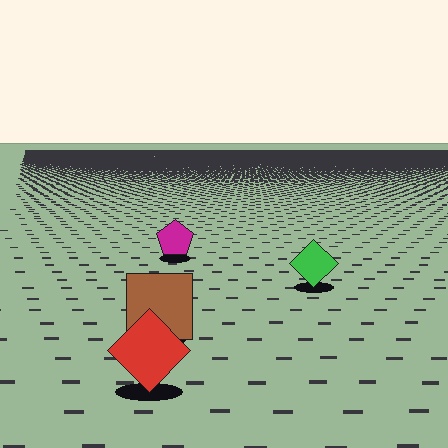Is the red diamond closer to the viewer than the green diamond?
Yes. The red diamond is closer — you can tell from the texture gradient: the ground texture is coarser near it.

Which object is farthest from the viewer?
The magenta pentagon is farthest from the viewer. It appears smaller and the ground texture around it is denser.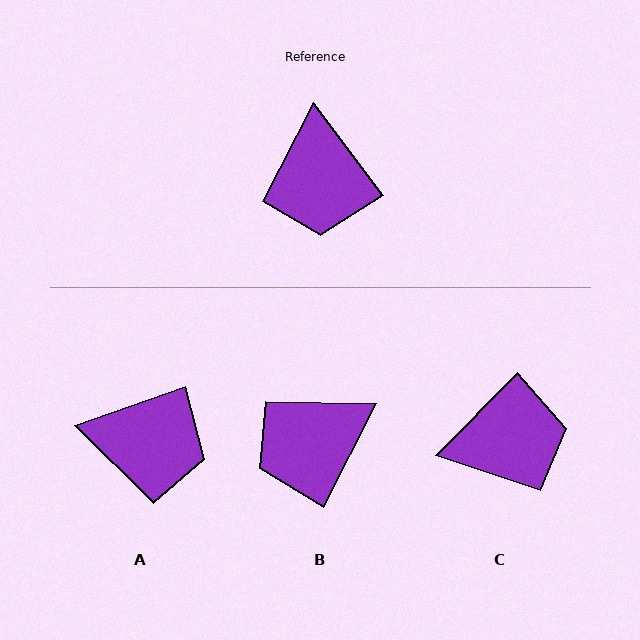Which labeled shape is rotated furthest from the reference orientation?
C, about 99 degrees away.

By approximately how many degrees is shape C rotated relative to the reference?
Approximately 99 degrees counter-clockwise.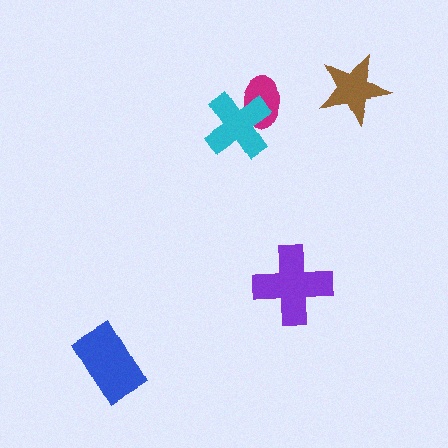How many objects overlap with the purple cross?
0 objects overlap with the purple cross.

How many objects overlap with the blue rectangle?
0 objects overlap with the blue rectangle.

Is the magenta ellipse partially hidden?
Yes, it is partially covered by another shape.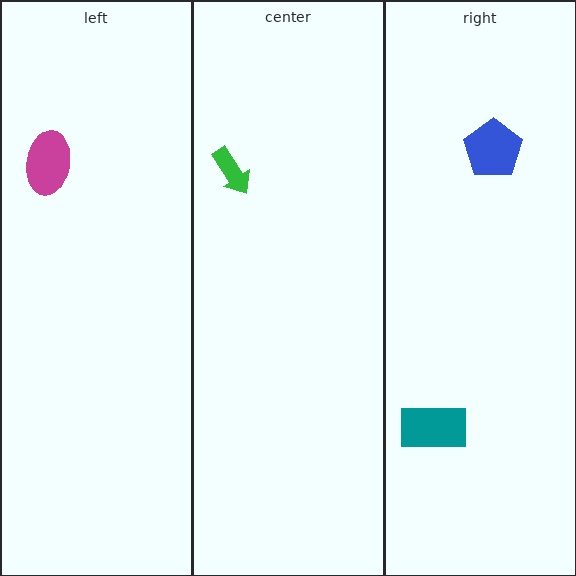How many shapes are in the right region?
2.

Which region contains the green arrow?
The center region.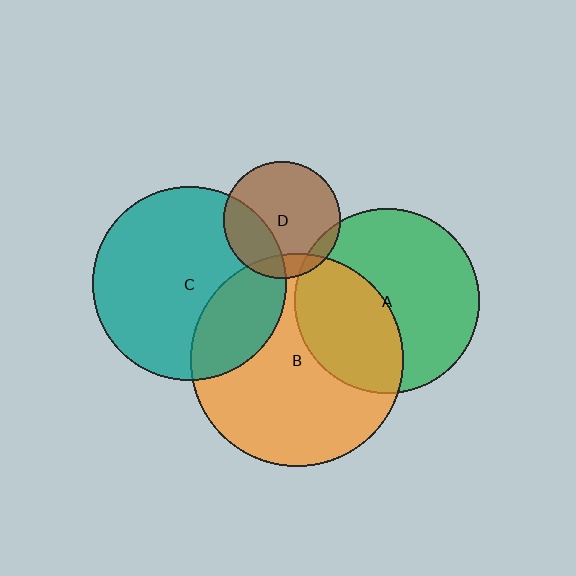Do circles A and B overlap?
Yes.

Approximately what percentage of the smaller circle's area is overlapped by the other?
Approximately 40%.